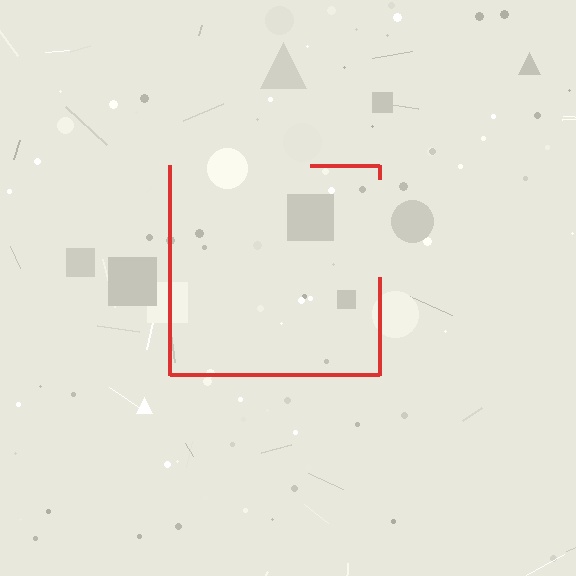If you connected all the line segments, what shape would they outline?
They would outline a square.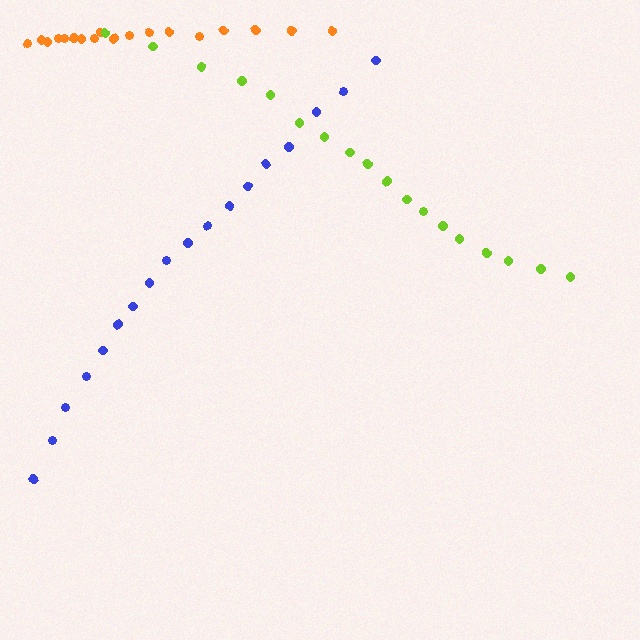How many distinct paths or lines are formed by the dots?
There are 3 distinct paths.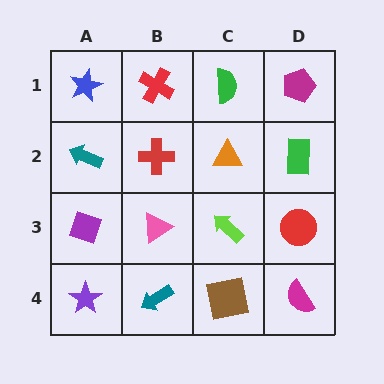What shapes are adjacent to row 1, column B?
A red cross (row 2, column B), a blue star (row 1, column A), a green semicircle (row 1, column C).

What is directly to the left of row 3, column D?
A lime arrow.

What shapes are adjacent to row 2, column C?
A green semicircle (row 1, column C), a lime arrow (row 3, column C), a red cross (row 2, column B), a green rectangle (row 2, column D).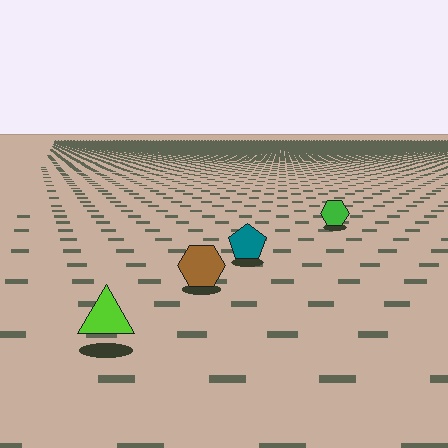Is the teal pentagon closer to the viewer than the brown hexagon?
No. The brown hexagon is closer — you can tell from the texture gradient: the ground texture is coarser near it.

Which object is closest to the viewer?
The lime triangle is closest. The texture marks near it are larger and more spread out.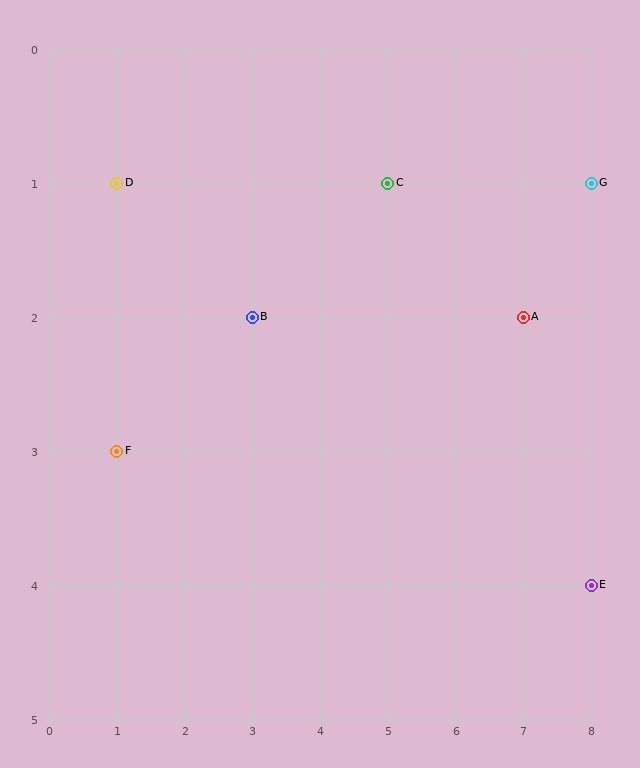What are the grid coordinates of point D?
Point D is at grid coordinates (1, 1).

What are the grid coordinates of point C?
Point C is at grid coordinates (5, 1).